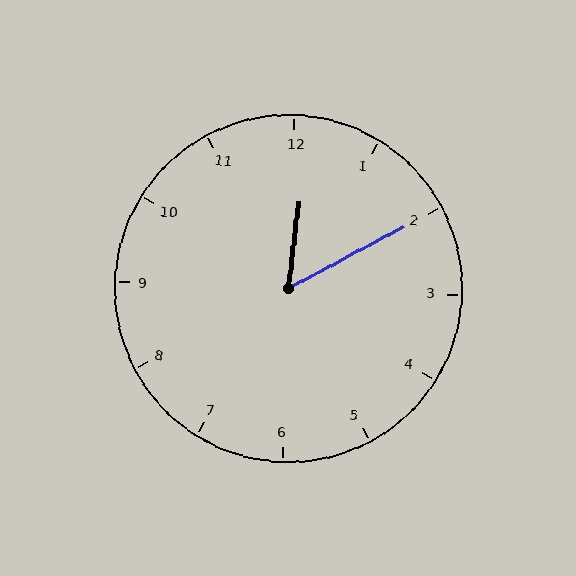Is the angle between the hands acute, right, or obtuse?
It is acute.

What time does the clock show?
12:10.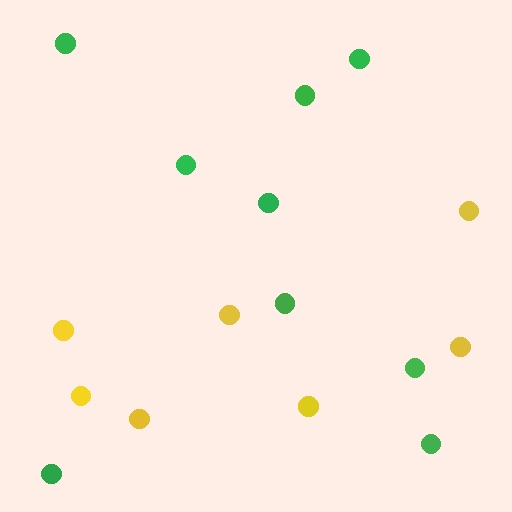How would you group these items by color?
There are 2 groups: one group of green circles (9) and one group of yellow circles (7).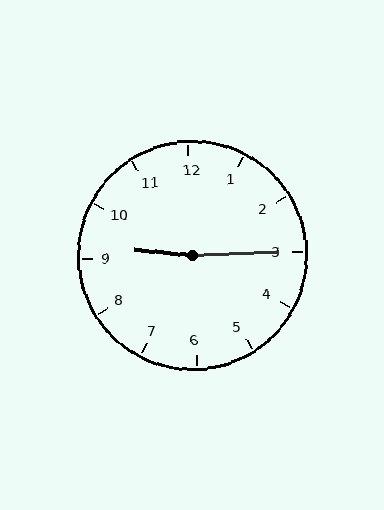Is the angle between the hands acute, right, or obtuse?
It is obtuse.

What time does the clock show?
9:15.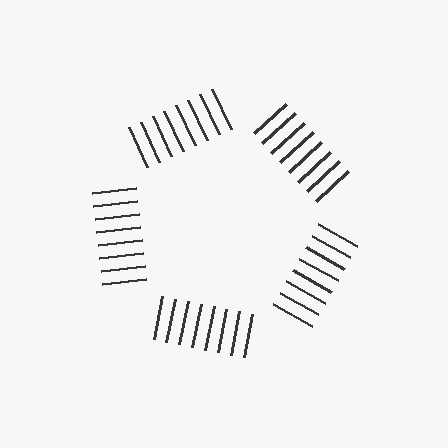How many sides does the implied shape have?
5 sides — the line-ends trace a pentagon.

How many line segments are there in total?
40 — 8 along each of the 5 edges.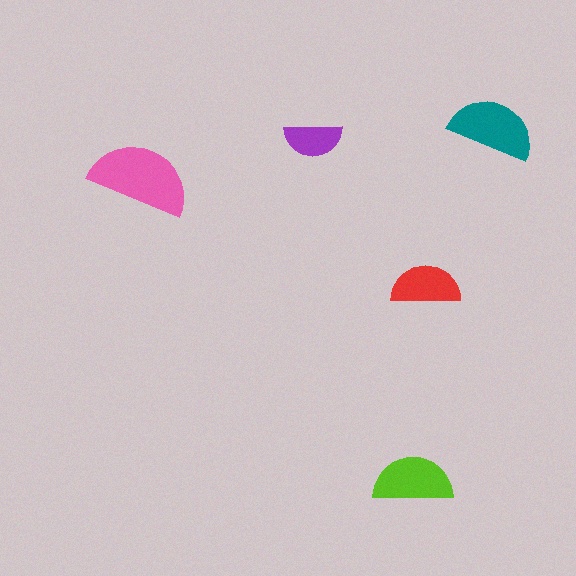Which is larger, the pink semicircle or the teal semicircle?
The pink one.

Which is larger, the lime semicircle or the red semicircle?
The lime one.